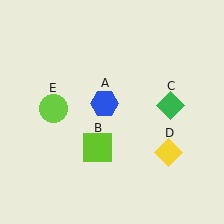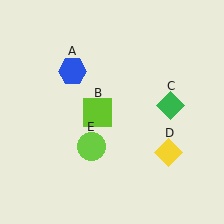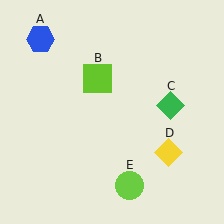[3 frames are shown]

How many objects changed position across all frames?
3 objects changed position: blue hexagon (object A), lime square (object B), lime circle (object E).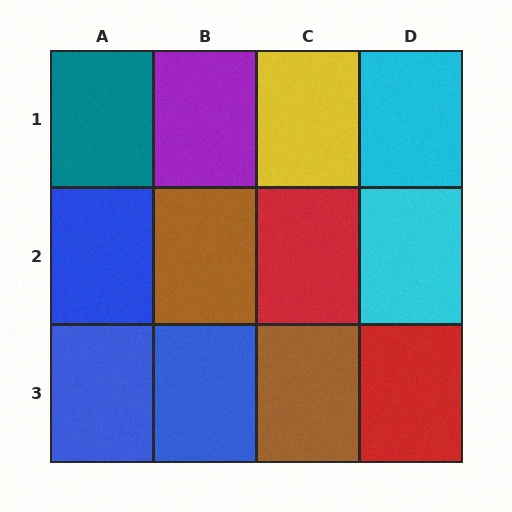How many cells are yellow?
1 cell is yellow.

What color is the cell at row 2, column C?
Red.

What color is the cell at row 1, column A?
Teal.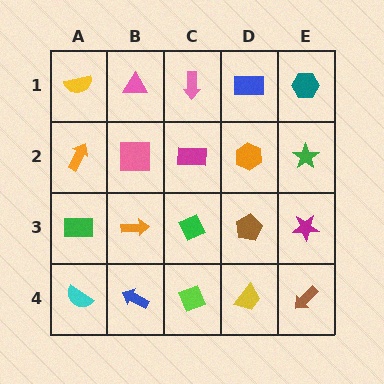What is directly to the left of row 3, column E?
A brown pentagon.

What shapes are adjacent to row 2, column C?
A pink arrow (row 1, column C), a green diamond (row 3, column C), a pink square (row 2, column B), an orange hexagon (row 2, column D).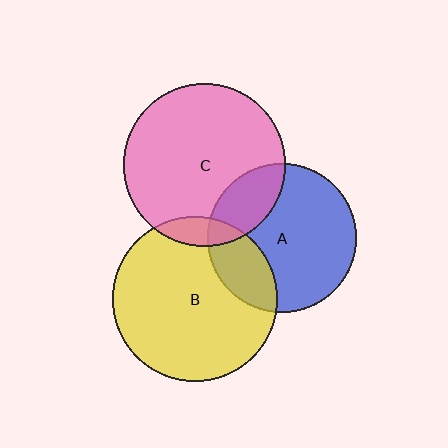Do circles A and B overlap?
Yes.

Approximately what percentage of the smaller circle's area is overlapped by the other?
Approximately 25%.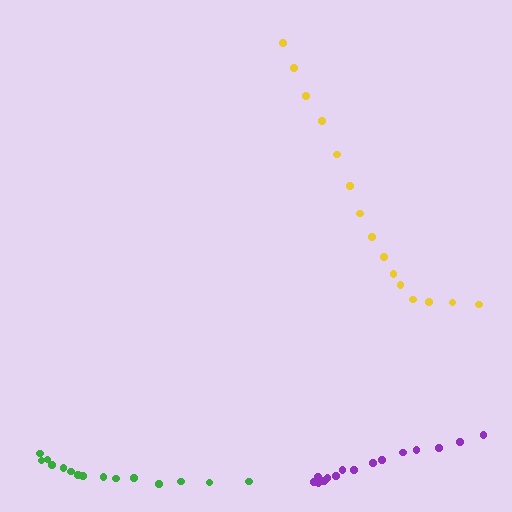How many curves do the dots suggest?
There are 3 distinct paths.